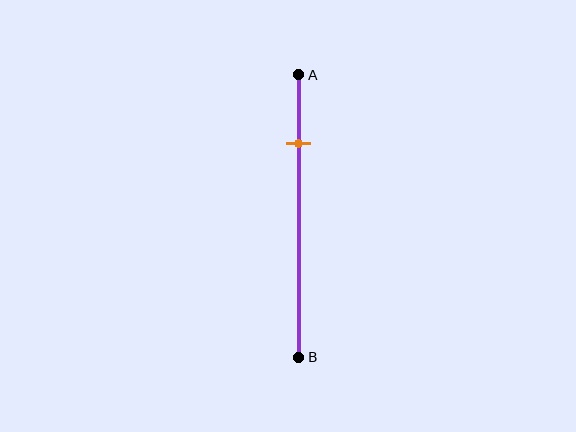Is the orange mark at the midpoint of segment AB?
No, the mark is at about 25% from A, not at the 50% midpoint.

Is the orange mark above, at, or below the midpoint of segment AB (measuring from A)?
The orange mark is above the midpoint of segment AB.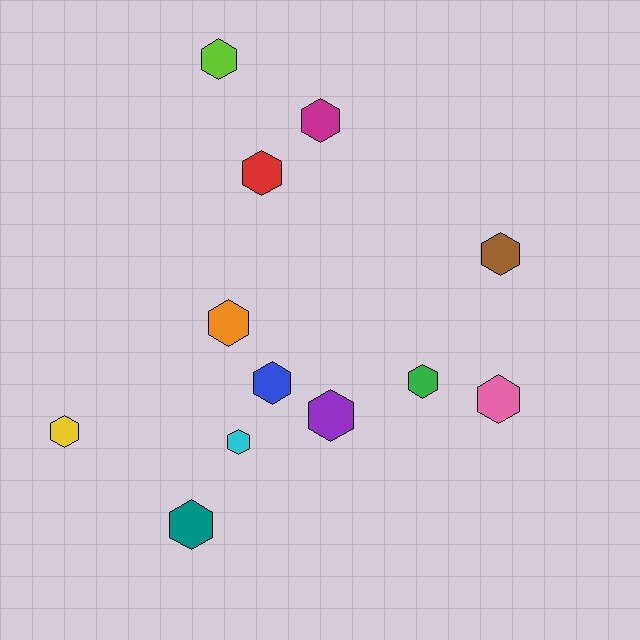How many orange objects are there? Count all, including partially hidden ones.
There is 1 orange object.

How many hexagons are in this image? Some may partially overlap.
There are 12 hexagons.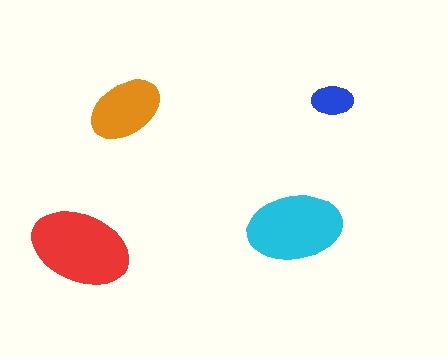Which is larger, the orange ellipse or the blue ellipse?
The orange one.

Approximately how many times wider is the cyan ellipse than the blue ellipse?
About 2.5 times wider.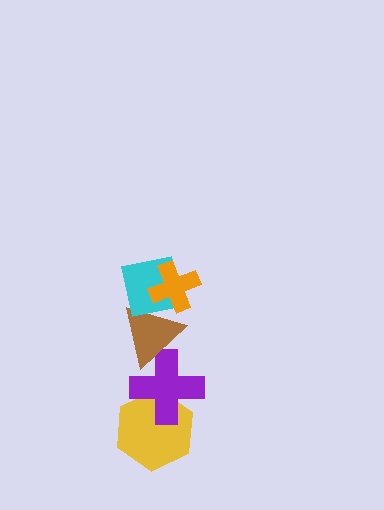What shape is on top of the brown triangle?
The cyan square is on top of the brown triangle.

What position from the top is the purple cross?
The purple cross is 4th from the top.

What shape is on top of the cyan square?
The orange cross is on top of the cyan square.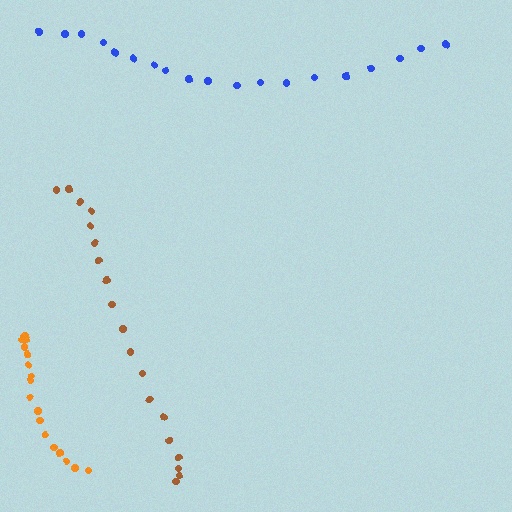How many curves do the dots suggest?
There are 3 distinct paths.